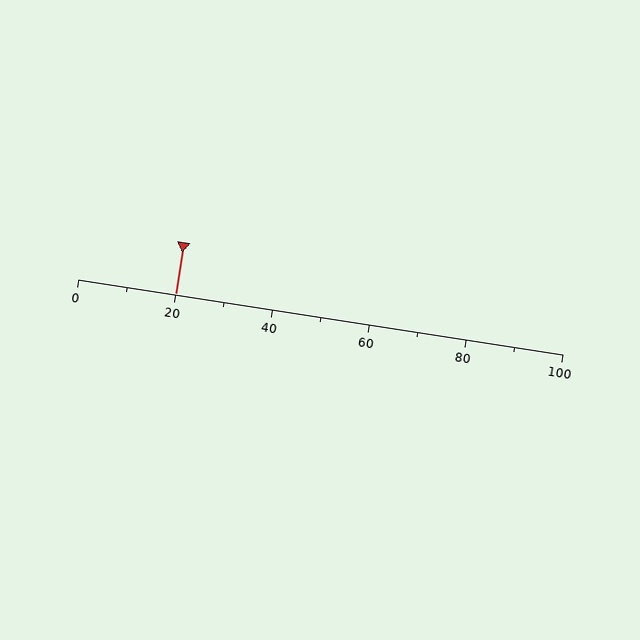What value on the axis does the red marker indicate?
The marker indicates approximately 20.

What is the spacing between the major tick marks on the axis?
The major ticks are spaced 20 apart.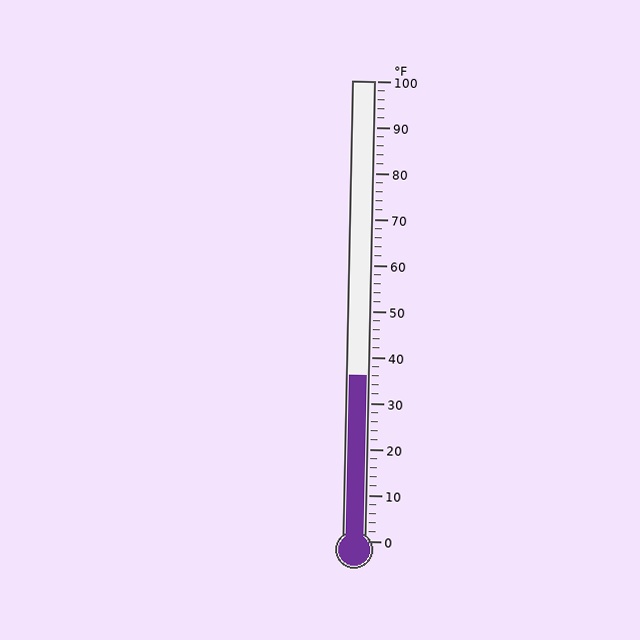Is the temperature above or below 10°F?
The temperature is above 10°F.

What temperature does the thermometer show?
The thermometer shows approximately 36°F.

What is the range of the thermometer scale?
The thermometer scale ranges from 0°F to 100°F.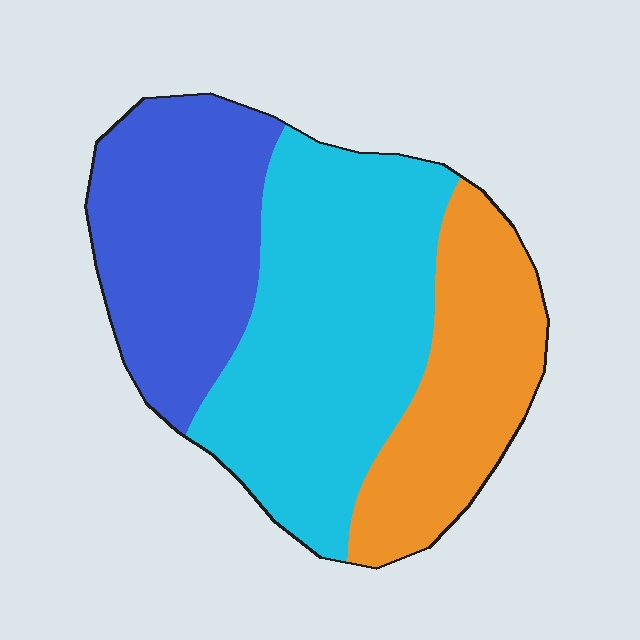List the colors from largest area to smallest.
From largest to smallest: cyan, blue, orange.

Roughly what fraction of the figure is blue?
Blue covers roughly 30% of the figure.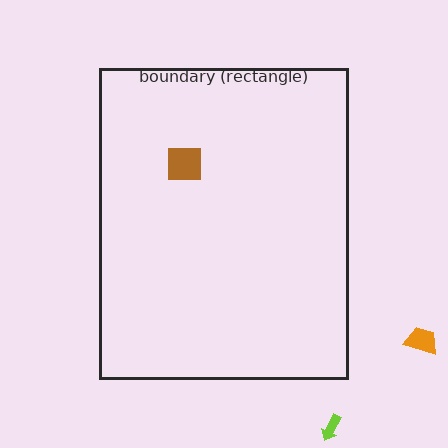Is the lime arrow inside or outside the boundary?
Outside.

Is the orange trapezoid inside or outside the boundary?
Outside.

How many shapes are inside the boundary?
1 inside, 2 outside.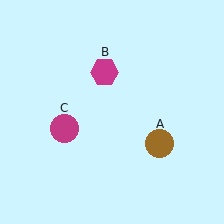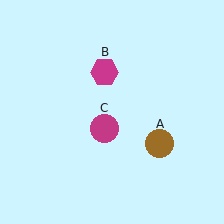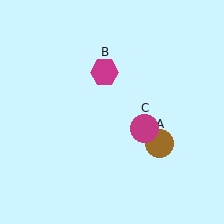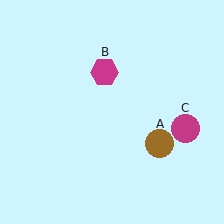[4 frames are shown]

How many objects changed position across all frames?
1 object changed position: magenta circle (object C).